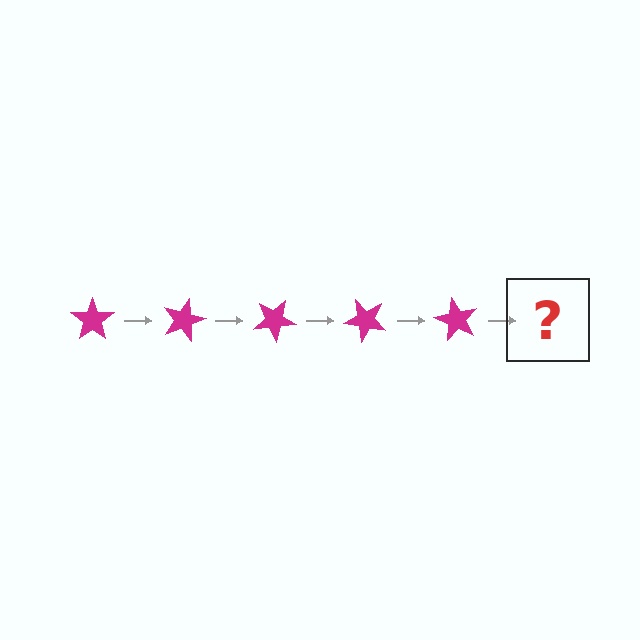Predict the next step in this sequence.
The next step is a magenta star rotated 75 degrees.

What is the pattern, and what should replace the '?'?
The pattern is that the star rotates 15 degrees each step. The '?' should be a magenta star rotated 75 degrees.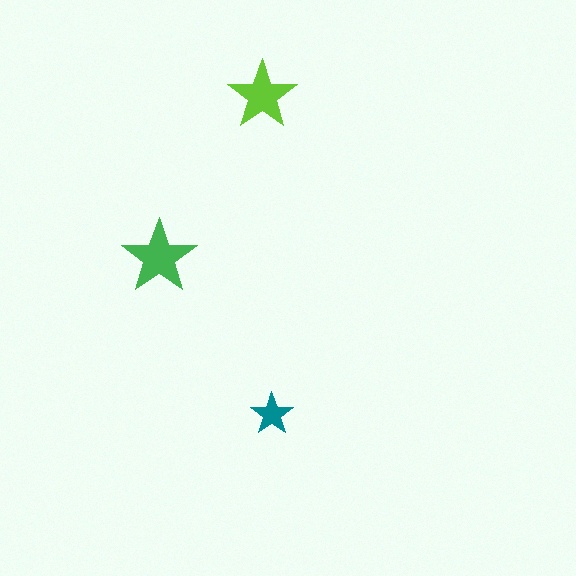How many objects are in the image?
There are 3 objects in the image.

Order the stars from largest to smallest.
the green one, the lime one, the teal one.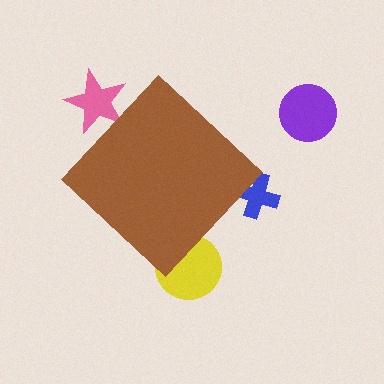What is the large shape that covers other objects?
A brown diamond.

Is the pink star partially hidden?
Yes, the pink star is partially hidden behind the brown diamond.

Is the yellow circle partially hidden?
Yes, the yellow circle is partially hidden behind the brown diamond.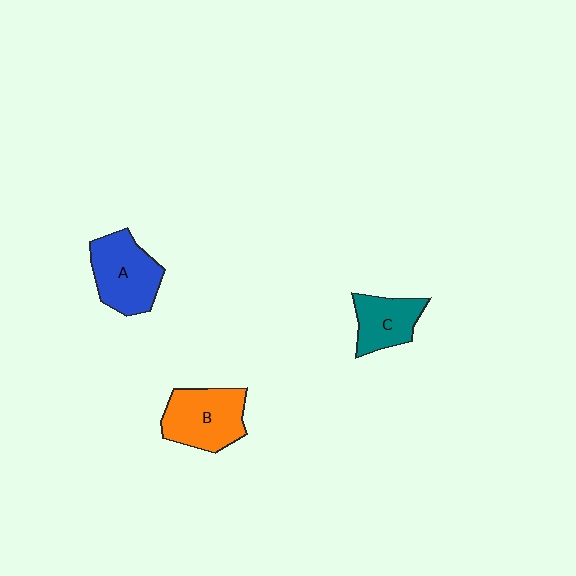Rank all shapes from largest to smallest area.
From largest to smallest: B (orange), A (blue), C (teal).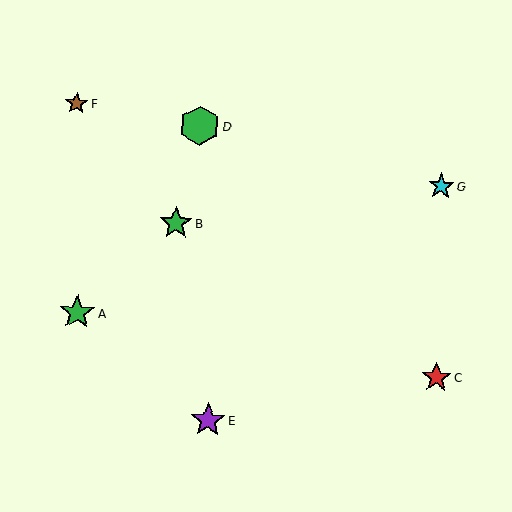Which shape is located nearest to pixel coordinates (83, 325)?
The green star (labeled A) at (77, 312) is nearest to that location.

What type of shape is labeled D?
Shape D is a green hexagon.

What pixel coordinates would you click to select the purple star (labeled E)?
Click at (208, 420) to select the purple star E.